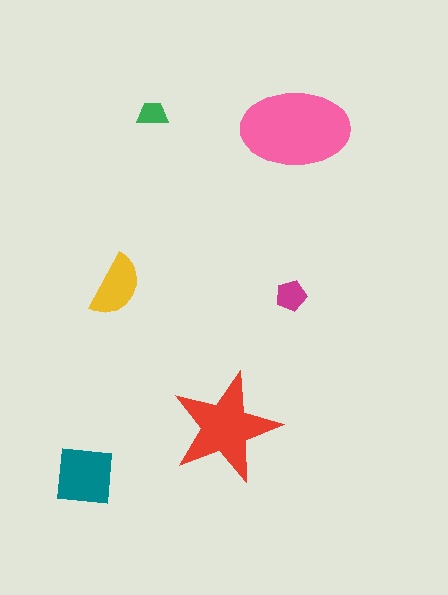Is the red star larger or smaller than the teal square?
Larger.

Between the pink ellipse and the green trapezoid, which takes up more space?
The pink ellipse.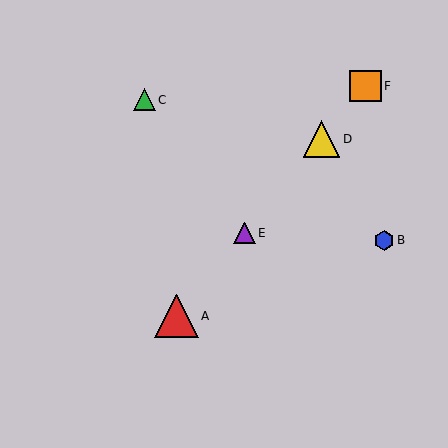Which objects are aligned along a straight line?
Objects A, D, E, F are aligned along a straight line.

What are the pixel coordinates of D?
Object D is at (321, 139).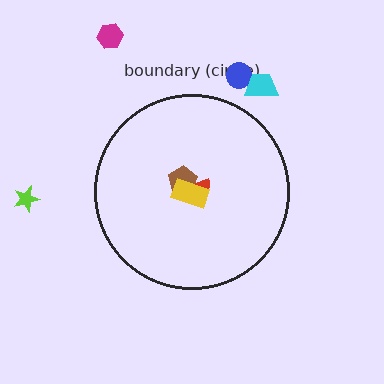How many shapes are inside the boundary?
3 inside, 4 outside.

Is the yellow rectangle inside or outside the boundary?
Inside.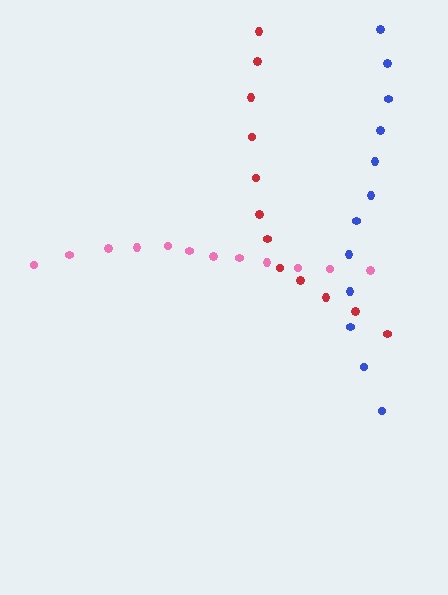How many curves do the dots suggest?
There are 3 distinct paths.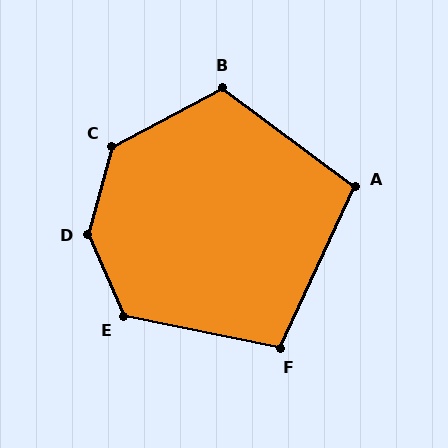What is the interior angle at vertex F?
Approximately 103 degrees (obtuse).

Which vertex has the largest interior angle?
D, at approximately 142 degrees.